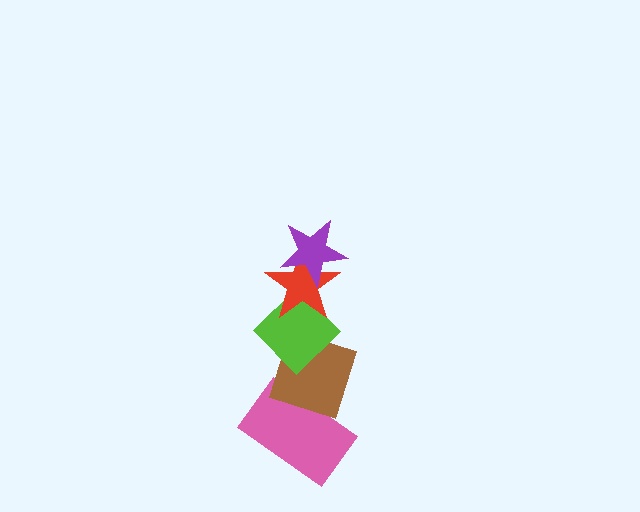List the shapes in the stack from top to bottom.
From top to bottom: the purple star, the red star, the lime diamond, the brown diamond, the pink rectangle.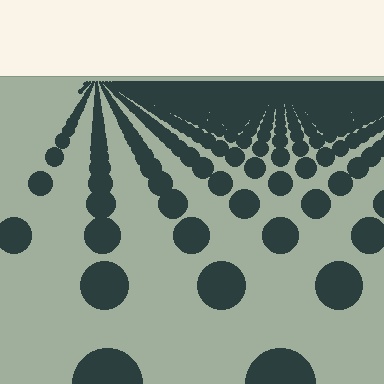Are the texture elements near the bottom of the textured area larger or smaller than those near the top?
Larger. Near the bottom, elements are closer to the viewer and appear at a bigger on-screen size.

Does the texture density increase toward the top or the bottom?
Density increases toward the top.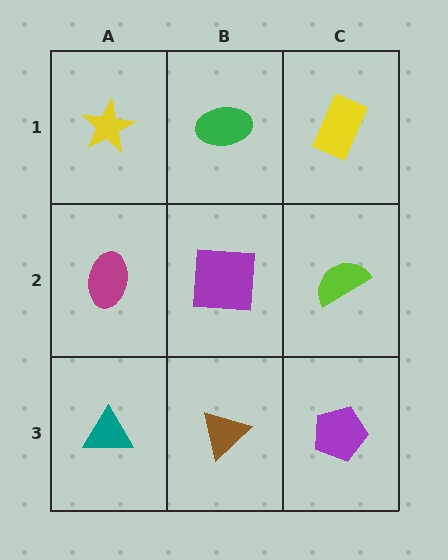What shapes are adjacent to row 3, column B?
A purple square (row 2, column B), a teal triangle (row 3, column A), a purple pentagon (row 3, column C).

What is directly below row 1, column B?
A purple square.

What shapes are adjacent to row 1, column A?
A magenta ellipse (row 2, column A), a green ellipse (row 1, column B).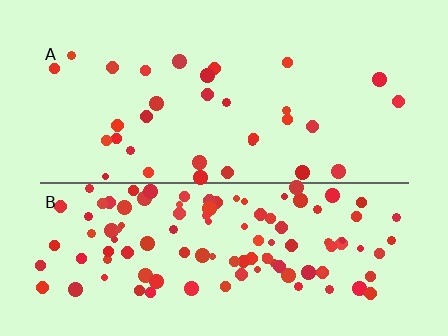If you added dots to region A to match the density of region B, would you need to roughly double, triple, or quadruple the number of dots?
Approximately quadruple.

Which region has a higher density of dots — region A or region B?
B (the bottom).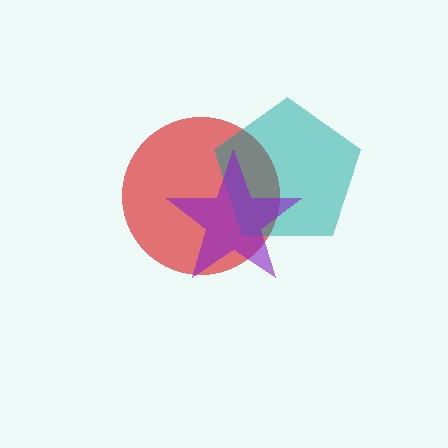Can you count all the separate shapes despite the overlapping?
Yes, there are 3 separate shapes.